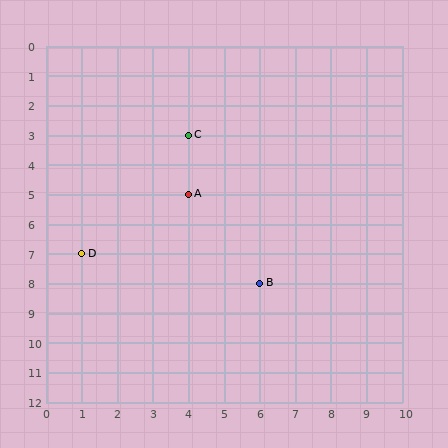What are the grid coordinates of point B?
Point B is at grid coordinates (6, 8).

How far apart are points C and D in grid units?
Points C and D are 3 columns and 4 rows apart (about 5.0 grid units diagonally).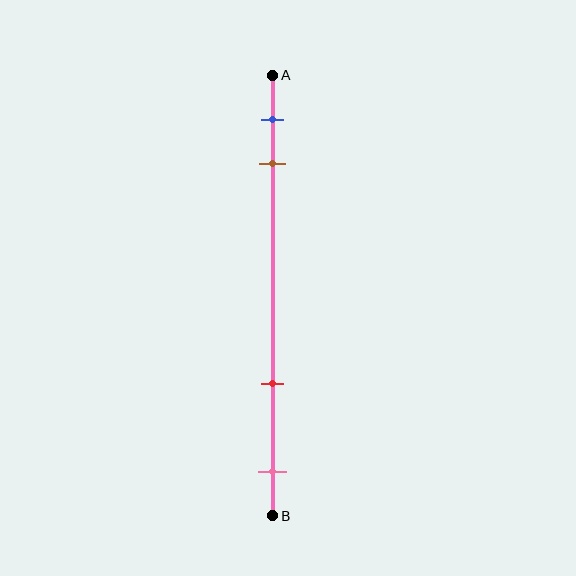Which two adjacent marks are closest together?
The blue and brown marks are the closest adjacent pair.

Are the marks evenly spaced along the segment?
No, the marks are not evenly spaced.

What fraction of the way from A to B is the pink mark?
The pink mark is approximately 90% (0.9) of the way from A to B.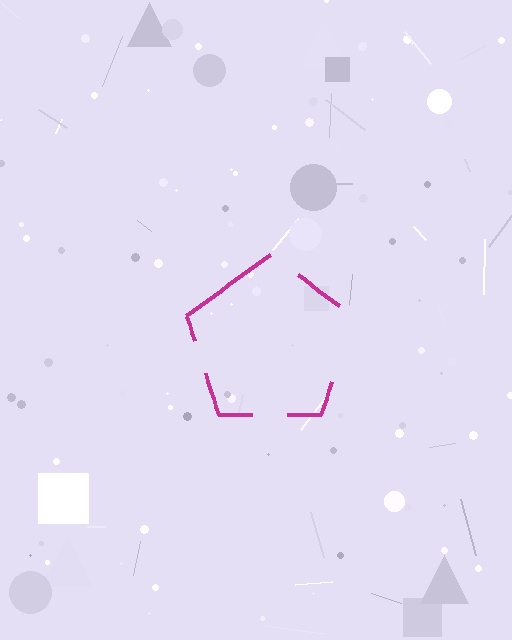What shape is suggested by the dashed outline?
The dashed outline suggests a pentagon.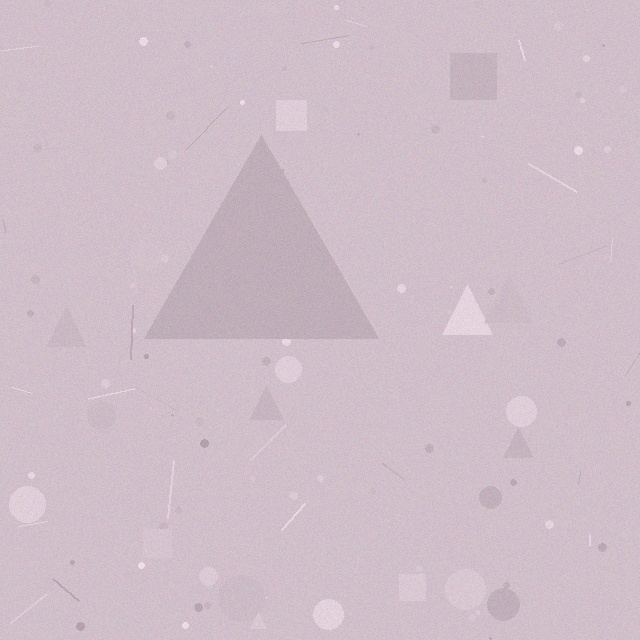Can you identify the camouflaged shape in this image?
The camouflaged shape is a triangle.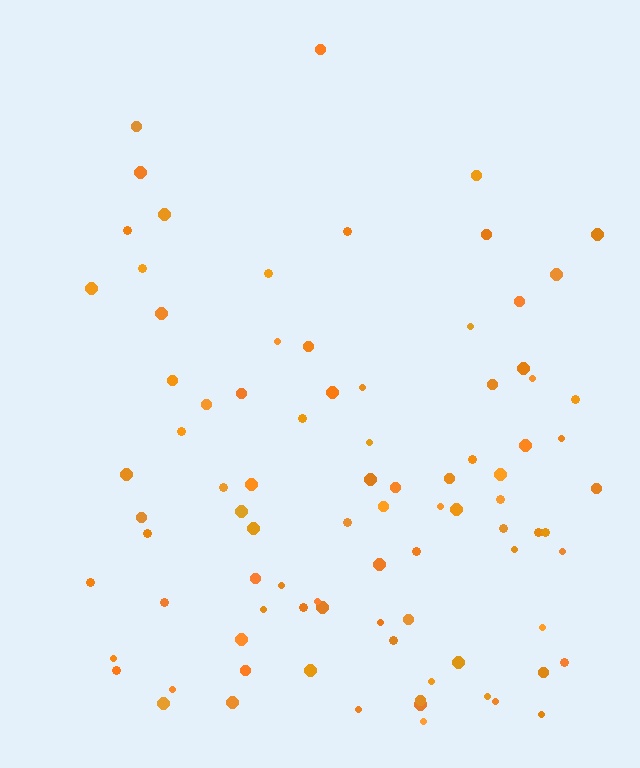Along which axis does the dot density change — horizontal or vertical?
Vertical.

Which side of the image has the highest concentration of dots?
The bottom.